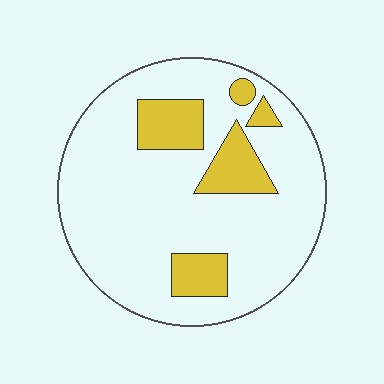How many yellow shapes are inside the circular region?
5.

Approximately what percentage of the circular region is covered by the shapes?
Approximately 20%.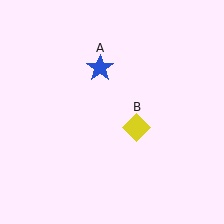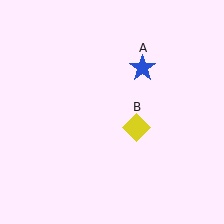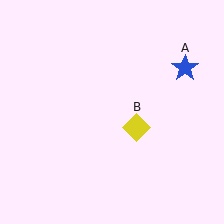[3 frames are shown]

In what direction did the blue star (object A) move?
The blue star (object A) moved right.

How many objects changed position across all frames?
1 object changed position: blue star (object A).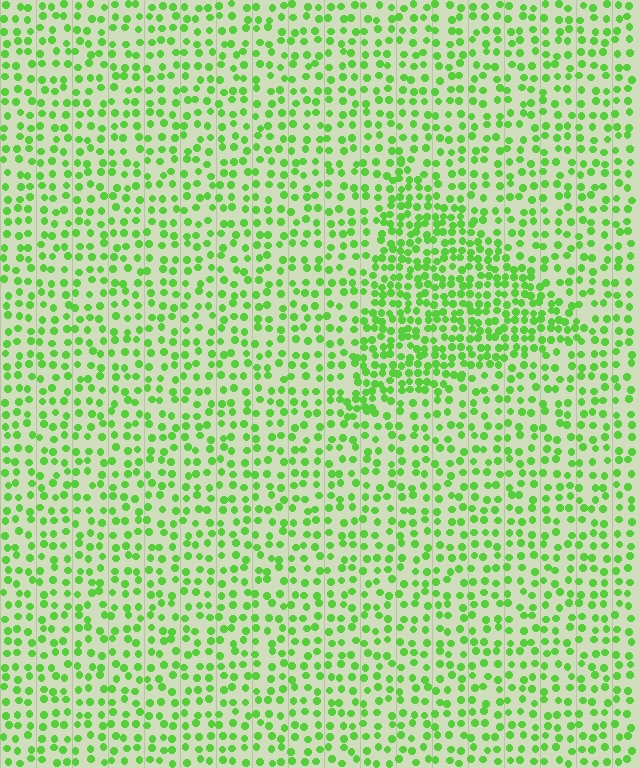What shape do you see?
I see a triangle.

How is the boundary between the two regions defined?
The boundary is defined by a change in element density (approximately 1.9x ratio). All elements are the same color, size, and shape.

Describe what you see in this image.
The image contains small lime elements arranged at two different densities. A triangle-shaped region is visible where the elements are more densely packed than the surrounding area.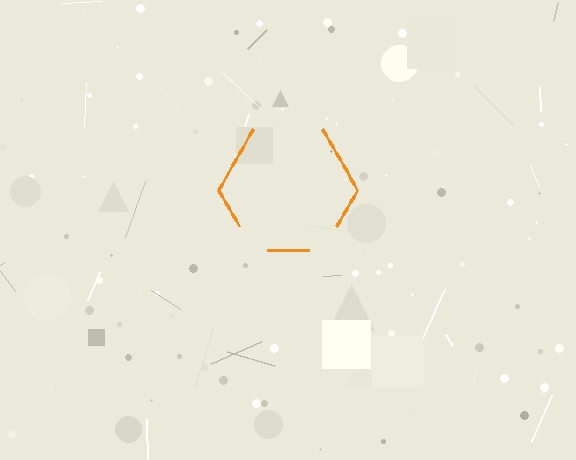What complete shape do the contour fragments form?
The contour fragments form a hexagon.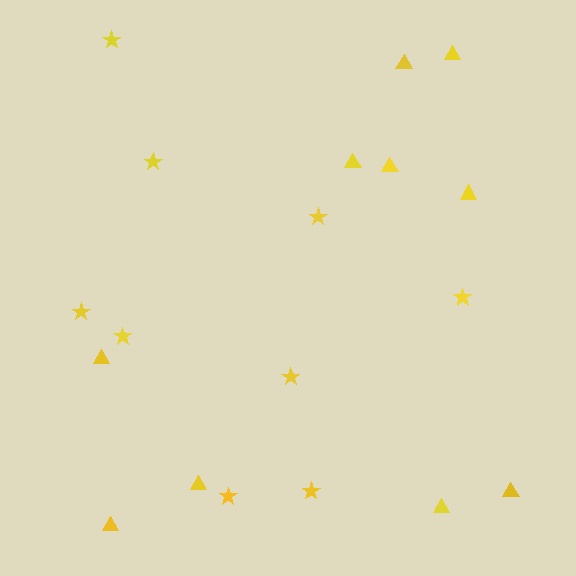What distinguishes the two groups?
There are 2 groups: one group of triangles (10) and one group of stars (9).